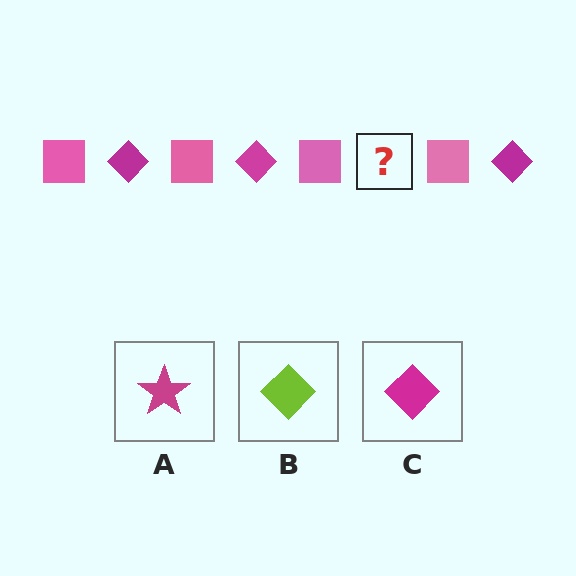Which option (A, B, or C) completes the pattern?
C.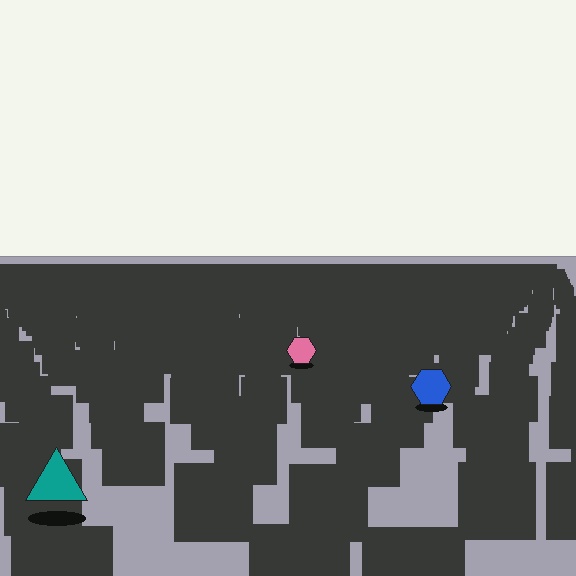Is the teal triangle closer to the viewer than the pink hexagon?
Yes. The teal triangle is closer — you can tell from the texture gradient: the ground texture is coarser near it.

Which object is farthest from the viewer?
The pink hexagon is farthest from the viewer. It appears smaller and the ground texture around it is denser.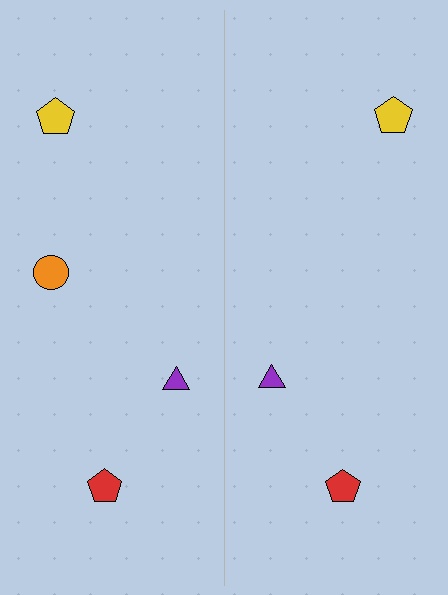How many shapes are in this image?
There are 7 shapes in this image.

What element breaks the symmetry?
A orange circle is missing from the right side.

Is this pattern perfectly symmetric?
No, the pattern is not perfectly symmetric. A orange circle is missing from the right side.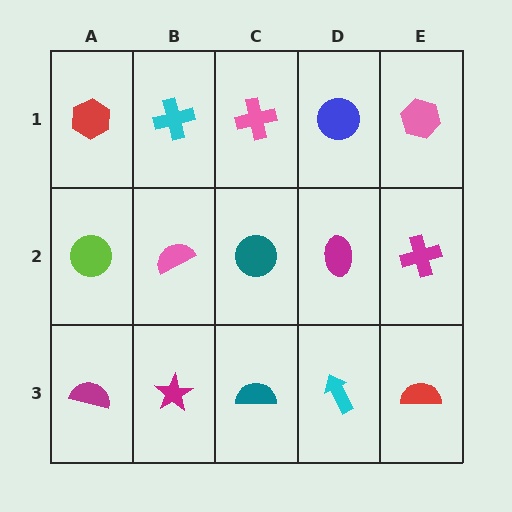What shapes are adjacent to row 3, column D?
A magenta ellipse (row 2, column D), a teal semicircle (row 3, column C), a red semicircle (row 3, column E).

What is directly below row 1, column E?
A magenta cross.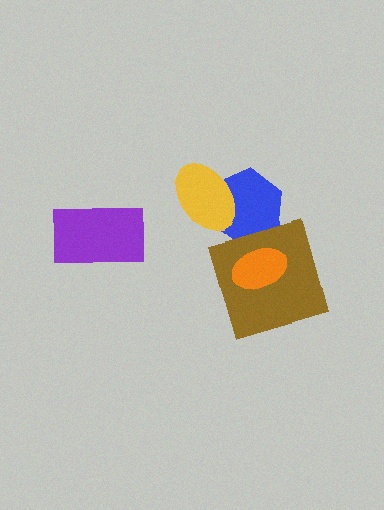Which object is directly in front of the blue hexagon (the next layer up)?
The brown square is directly in front of the blue hexagon.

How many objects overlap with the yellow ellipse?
1 object overlaps with the yellow ellipse.